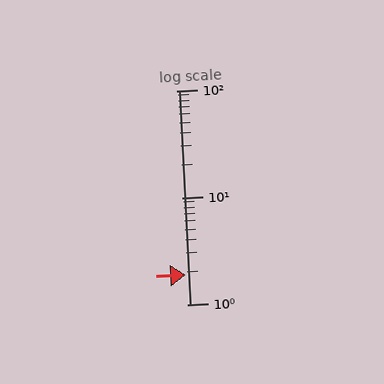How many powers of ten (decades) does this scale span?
The scale spans 2 decades, from 1 to 100.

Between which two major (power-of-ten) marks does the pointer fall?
The pointer is between 1 and 10.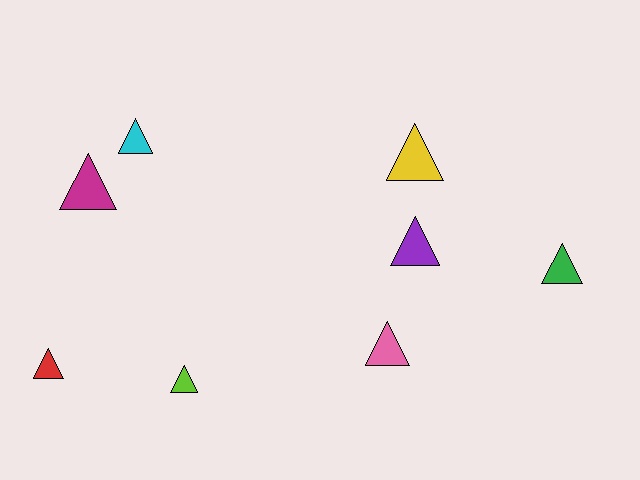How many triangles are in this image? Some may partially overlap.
There are 8 triangles.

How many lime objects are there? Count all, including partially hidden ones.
There is 1 lime object.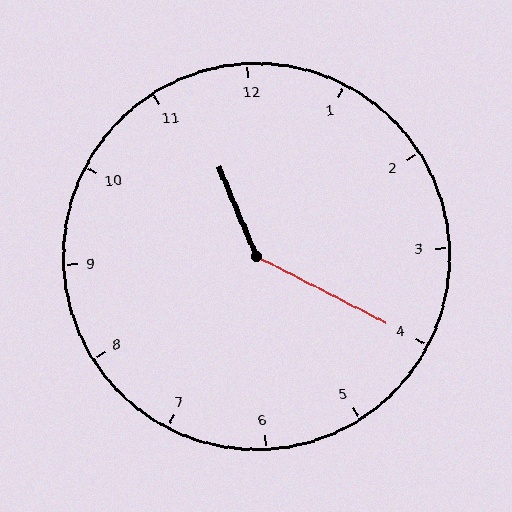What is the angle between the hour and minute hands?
Approximately 140 degrees.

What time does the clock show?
11:20.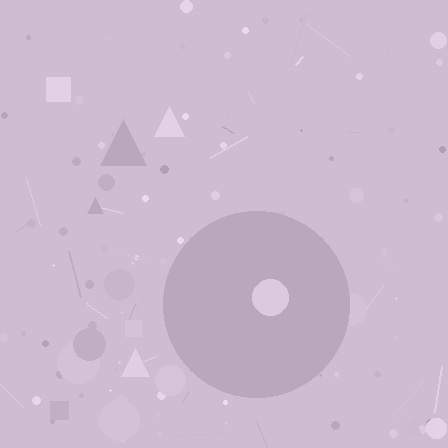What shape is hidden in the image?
A circle is hidden in the image.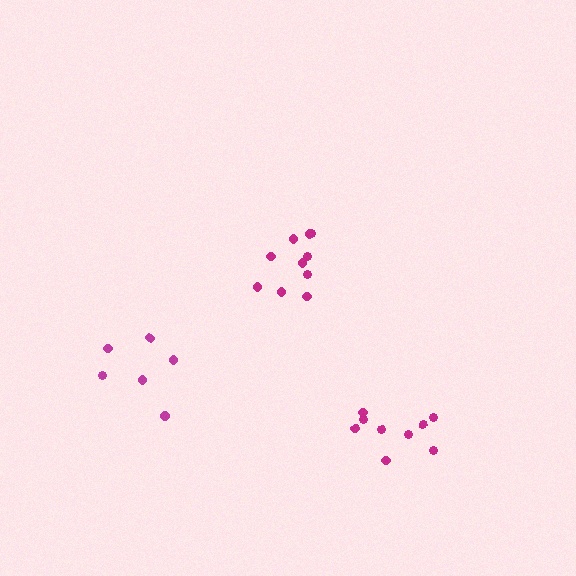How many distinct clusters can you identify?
There are 3 distinct clusters.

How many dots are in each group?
Group 1: 6 dots, Group 2: 9 dots, Group 3: 10 dots (25 total).